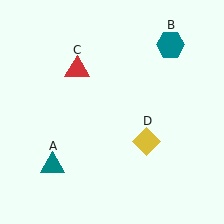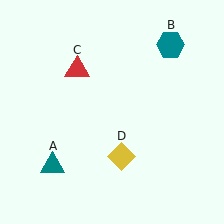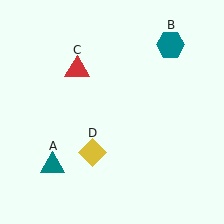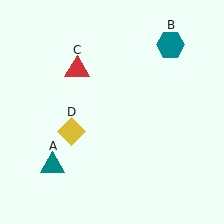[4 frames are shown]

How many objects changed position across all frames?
1 object changed position: yellow diamond (object D).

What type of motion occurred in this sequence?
The yellow diamond (object D) rotated clockwise around the center of the scene.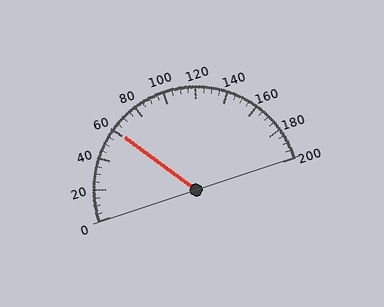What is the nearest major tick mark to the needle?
The nearest major tick mark is 60.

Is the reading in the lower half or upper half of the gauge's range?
The reading is in the lower half of the range (0 to 200).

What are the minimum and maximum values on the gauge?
The gauge ranges from 0 to 200.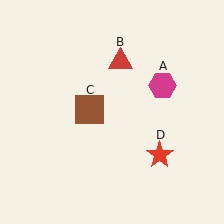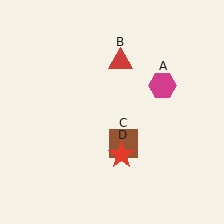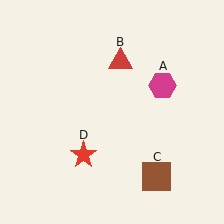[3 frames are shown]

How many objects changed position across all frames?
2 objects changed position: brown square (object C), red star (object D).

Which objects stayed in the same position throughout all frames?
Magenta hexagon (object A) and red triangle (object B) remained stationary.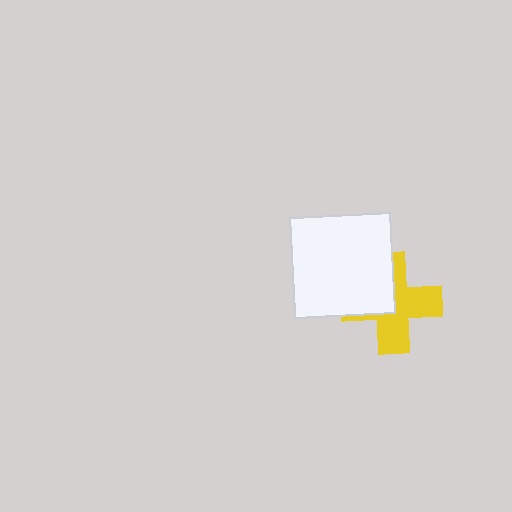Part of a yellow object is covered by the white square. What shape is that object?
It is a cross.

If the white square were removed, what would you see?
You would see the complete yellow cross.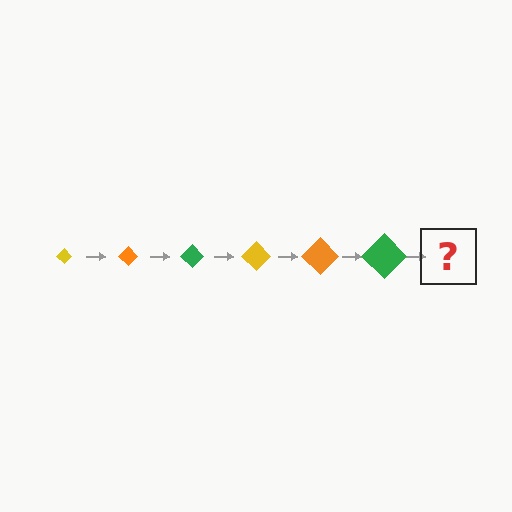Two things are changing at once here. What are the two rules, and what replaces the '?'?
The two rules are that the diamond grows larger each step and the color cycles through yellow, orange, and green. The '?' should be a yellow diamond, larger than the previous one.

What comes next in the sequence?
The next element should be a yellow diamond, larger than the previous one.